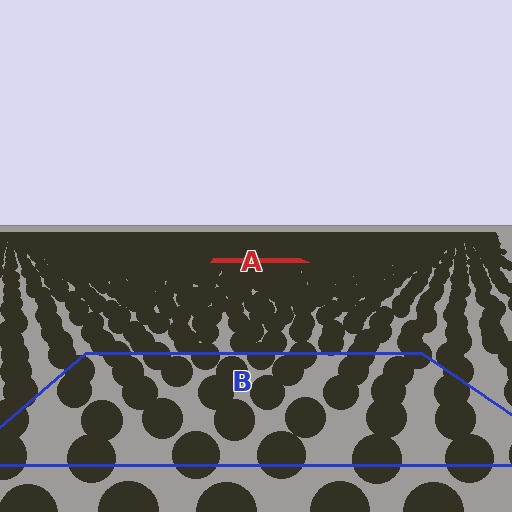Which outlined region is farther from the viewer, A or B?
Region A is farther from the viewer — the texture elements inside it appear smaller and more densely packed.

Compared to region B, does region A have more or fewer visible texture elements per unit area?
Region A has more texture elements per unit area — they are packed more densely because it is farther away.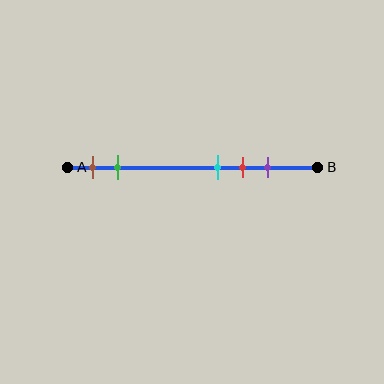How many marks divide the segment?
There are 5 marks dividing the segment.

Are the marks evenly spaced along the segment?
No, the marks are not evenly spaced.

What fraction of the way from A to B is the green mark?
The green mark is approximately 20% (0.2) of the way from A to B.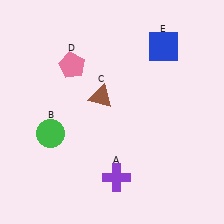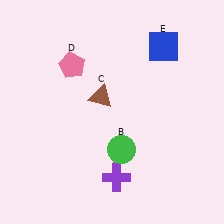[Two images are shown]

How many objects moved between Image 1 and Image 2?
1 object moved between the two images.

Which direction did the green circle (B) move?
The green circle (B) moved right.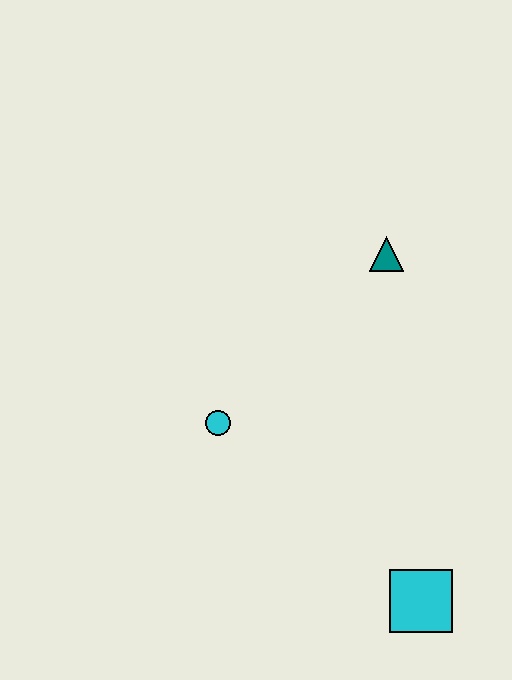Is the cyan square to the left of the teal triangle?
No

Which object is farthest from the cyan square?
The teal triangle is farthest from the cyan square.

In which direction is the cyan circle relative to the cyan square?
The cyan circle is to the left of the cyan square.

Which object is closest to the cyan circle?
The teal triangle is closest to the cyan circle.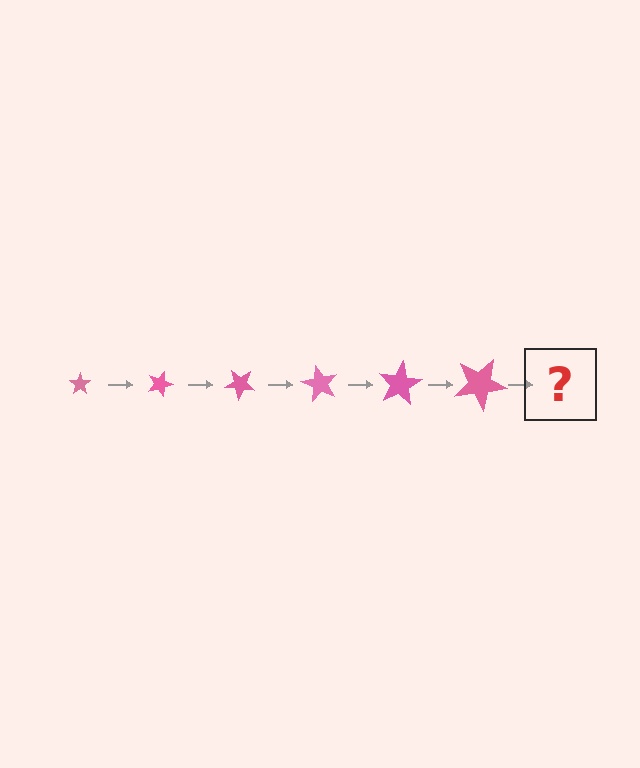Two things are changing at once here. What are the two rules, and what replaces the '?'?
The two rules are that the star grows larger each step and it rotates 20 degrees each step. The '?' should be a star, larger than the previous one and rotated 120 degrees from the start.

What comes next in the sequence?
The next element should be a star, larger than the previous one and rotated 120 degrees from the start.